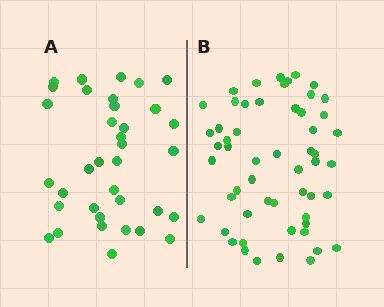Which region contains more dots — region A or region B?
Region B (the right region) has more dots.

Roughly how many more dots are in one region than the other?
Region B has approximately 20 more dots than region A.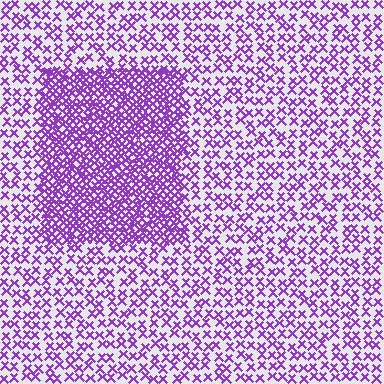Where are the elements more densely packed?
The elements are more densely packed inside the rectangle boundary.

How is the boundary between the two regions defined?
The boundary is defined by a change in element density (approximately 2.3x ratio). All elements are the same color, size, and shape.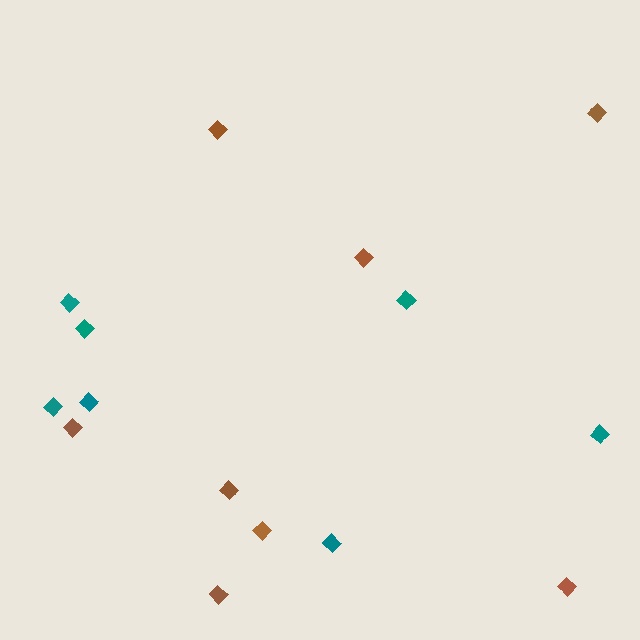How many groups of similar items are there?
There are 2 groups: one group of brown diamonds (8) and one group of teal diamonds (7).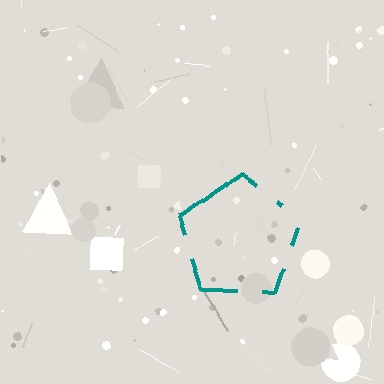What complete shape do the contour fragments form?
The contour fragments form a pentagon.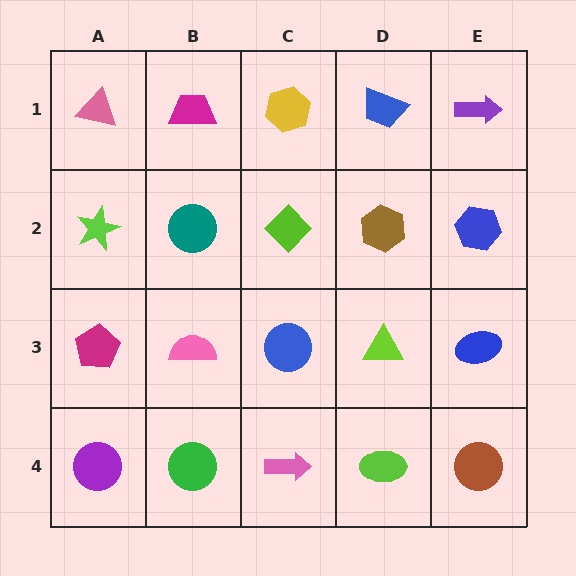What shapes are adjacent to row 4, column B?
A pink semicircle (row 3, column B), a purple circle (row 4, column A), a pink arrow (row 4, column C).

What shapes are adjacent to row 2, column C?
A yellow hexagon (row 1, column C), a blue circle (row 3, column C), a teal circle (row 2, column B), a brown hexagon (row 2, column D).